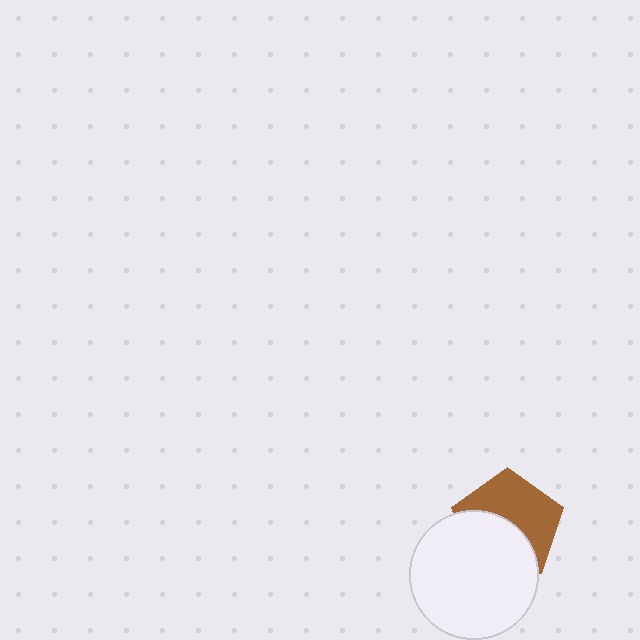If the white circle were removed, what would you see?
You would see the complete brown pentagon.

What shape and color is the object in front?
The object in front is a white circle.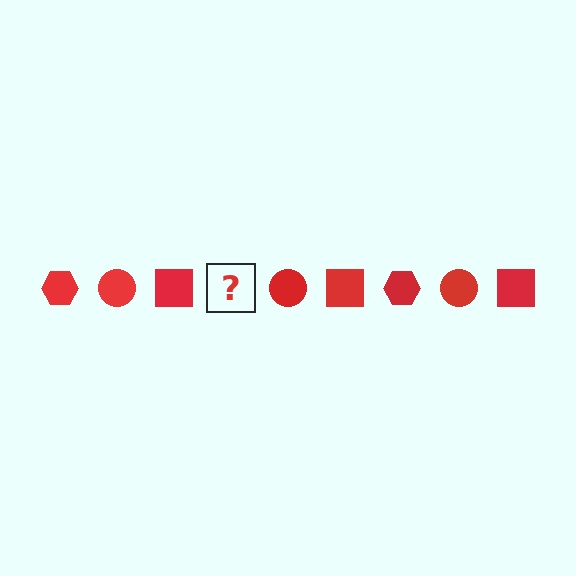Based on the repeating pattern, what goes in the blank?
The blank should be a red hexagon.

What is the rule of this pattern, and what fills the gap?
The rule is that the pattern cycles through hexagon, circle, square shapes in red. The gap should be filled with a red hexagon.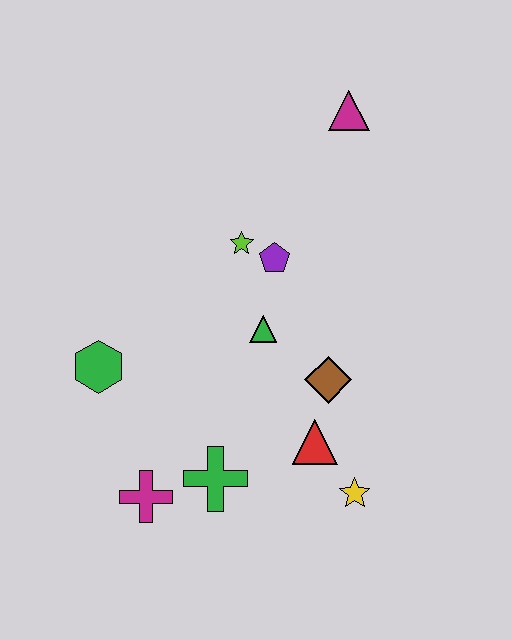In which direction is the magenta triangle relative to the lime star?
The magenta triangle is above the lime star.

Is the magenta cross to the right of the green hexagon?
Yes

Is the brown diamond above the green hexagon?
No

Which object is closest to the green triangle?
The purple pentagon is closest to the green triangle.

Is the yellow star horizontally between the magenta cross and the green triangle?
No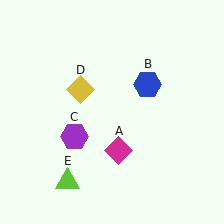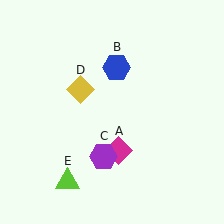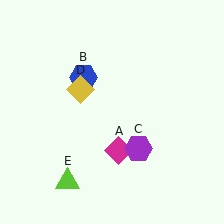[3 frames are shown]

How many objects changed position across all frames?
2 objects changed position: blue hexagon (object B), purple hexagon (object C).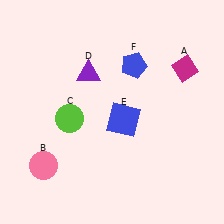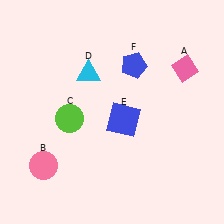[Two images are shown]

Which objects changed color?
A changed from magenta to pink. D changed from purple to cyan.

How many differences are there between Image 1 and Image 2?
There are 2 differences between the two images.